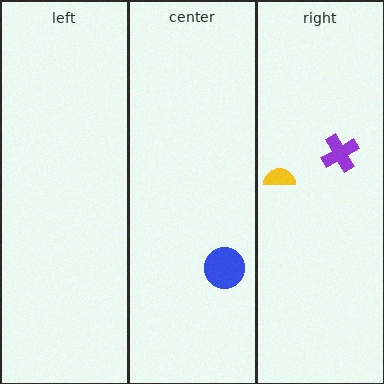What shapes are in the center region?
The blue circle.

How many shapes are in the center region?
1.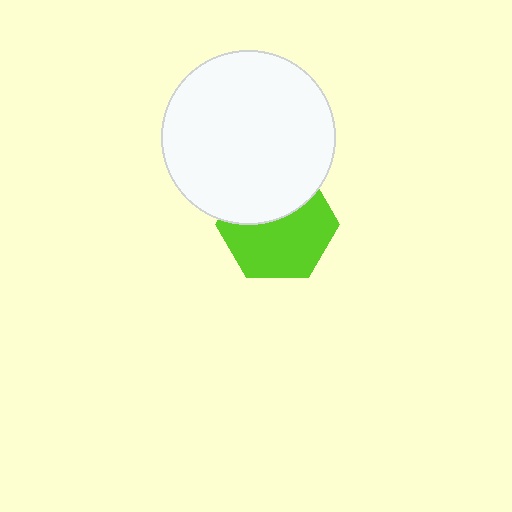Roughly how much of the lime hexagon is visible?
About half of it is visible (roughly 61%).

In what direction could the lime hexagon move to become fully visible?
The lime hexagon could move down. That would shift it out from behind the white circle entirely.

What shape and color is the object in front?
The object in front is a white circle.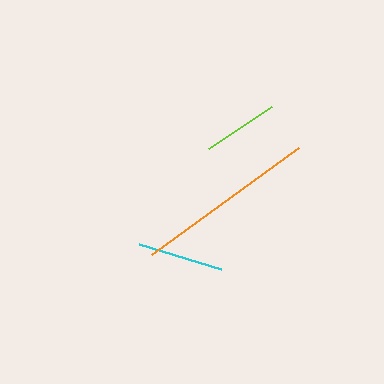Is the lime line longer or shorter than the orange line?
The orange line is longer than the lime line.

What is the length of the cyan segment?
The cyan segment is approximately 86 pixels long.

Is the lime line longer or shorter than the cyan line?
The cyan line is longer than the lime line.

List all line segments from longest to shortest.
From longest to shortest: orange, cyan, lime.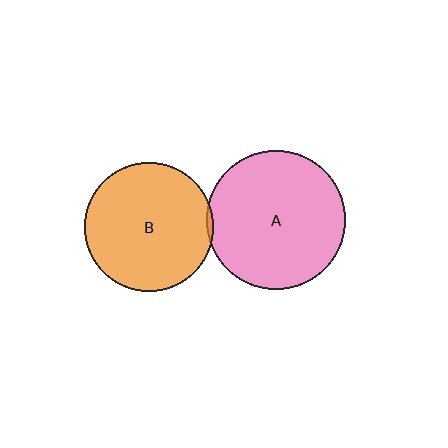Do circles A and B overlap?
Yes.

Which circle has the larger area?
Circle A (pink).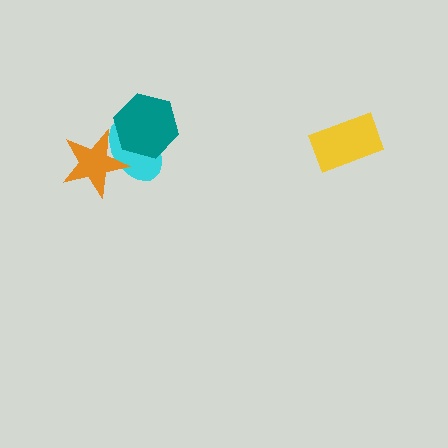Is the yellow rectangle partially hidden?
No, no other shape covers it.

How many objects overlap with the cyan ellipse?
2 objects overlap with the cyan ellipse.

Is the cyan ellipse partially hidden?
Yes, it is partially covered by another shape.